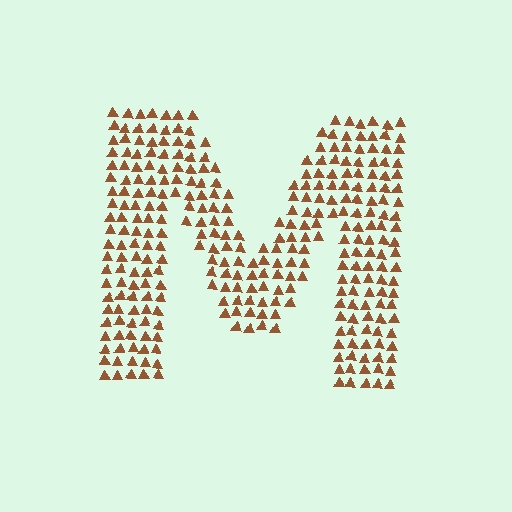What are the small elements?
The small elements are triangles.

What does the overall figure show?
The overall figure shows the letter M.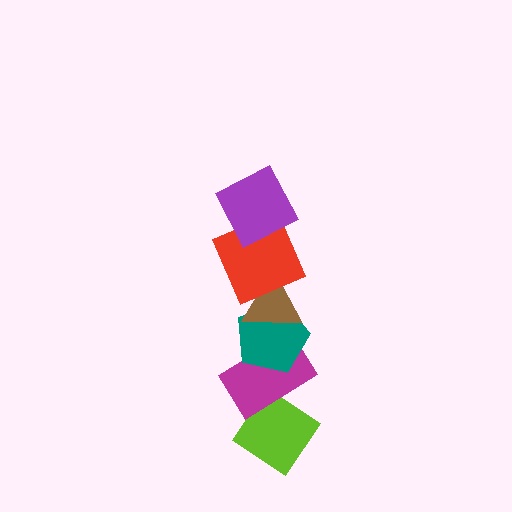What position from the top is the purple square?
The purple square is 1st from the top.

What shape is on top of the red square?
The purple square is on top of the red square.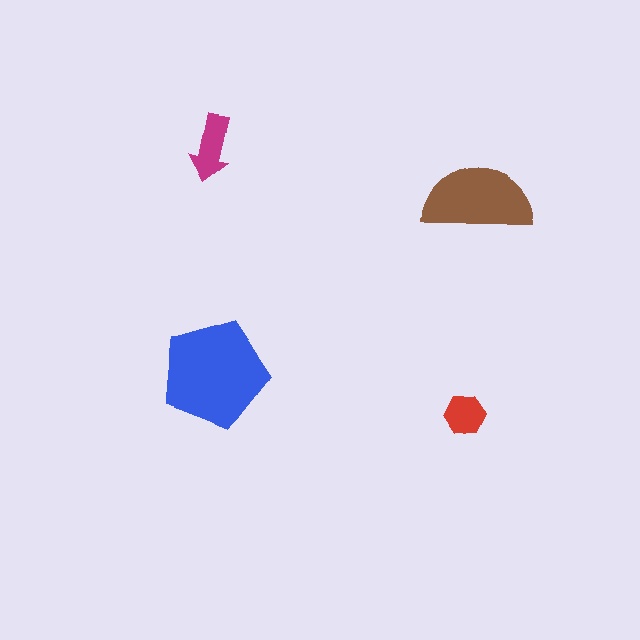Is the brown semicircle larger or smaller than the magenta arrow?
Larger.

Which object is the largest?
The blue pentagon.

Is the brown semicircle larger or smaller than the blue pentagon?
Smaller.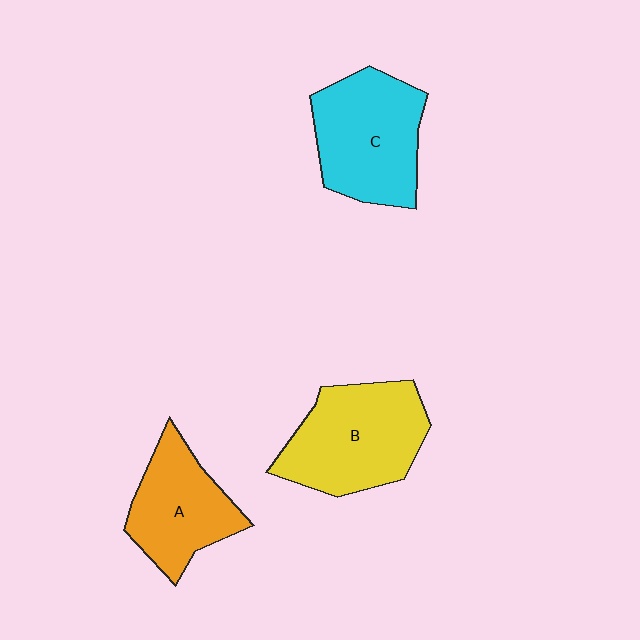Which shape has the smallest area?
Shape A (orange).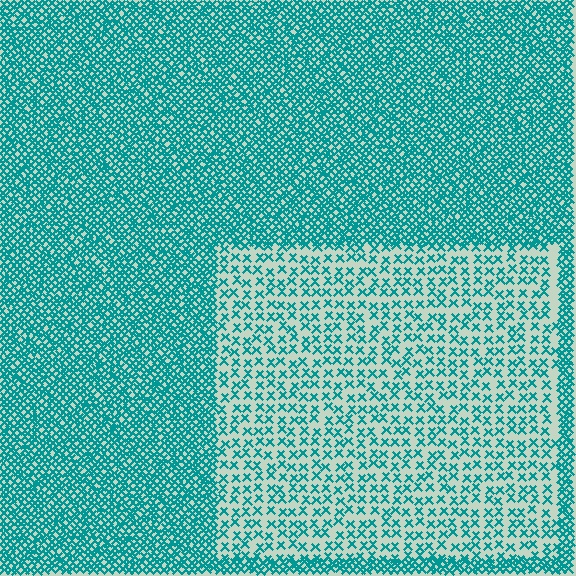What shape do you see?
I see a rectangle.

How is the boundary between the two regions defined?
The boundary is defined by a change in element density (approximately 2.7x ratio). All elements are the same color, size, and shape.